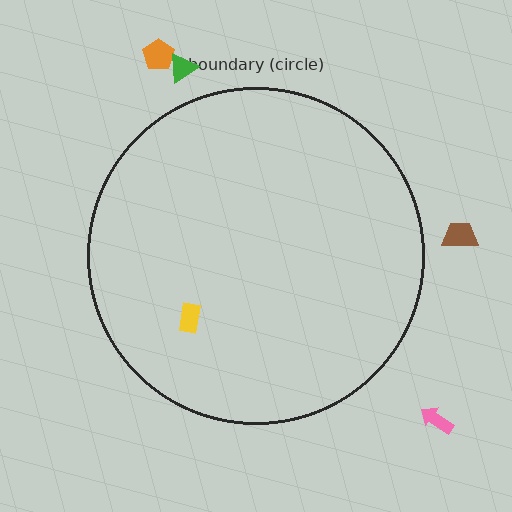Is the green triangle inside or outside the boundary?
Outside.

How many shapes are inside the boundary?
1 inside, 4 outside.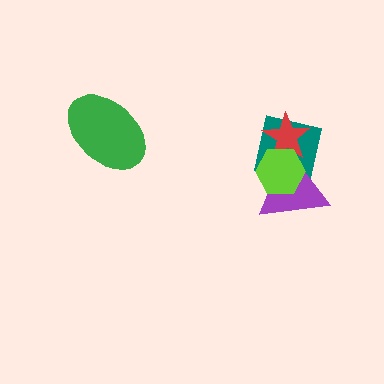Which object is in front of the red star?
The lime hexagon is in front of the red star.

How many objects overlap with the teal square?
3 objects overlap with the teal square.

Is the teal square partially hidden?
Yes, it is partially covered by another shape.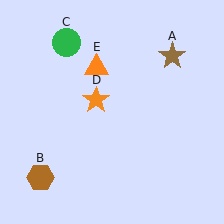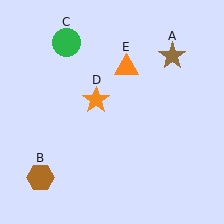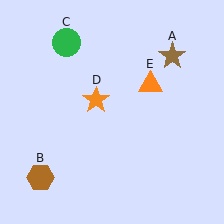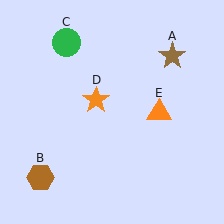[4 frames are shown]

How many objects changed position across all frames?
1 object changed position: orange triangle (object E).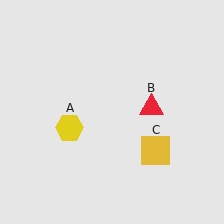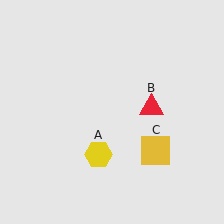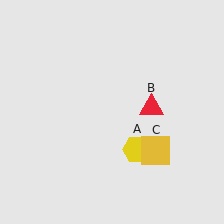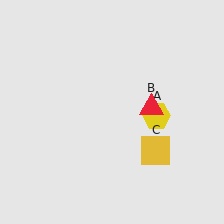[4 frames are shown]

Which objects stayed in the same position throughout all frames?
Red triangle (object B) and yellow square (object C) remained stationary.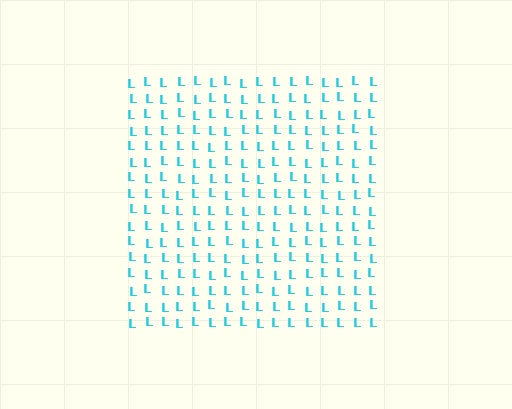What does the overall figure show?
The overall figure shows a square.